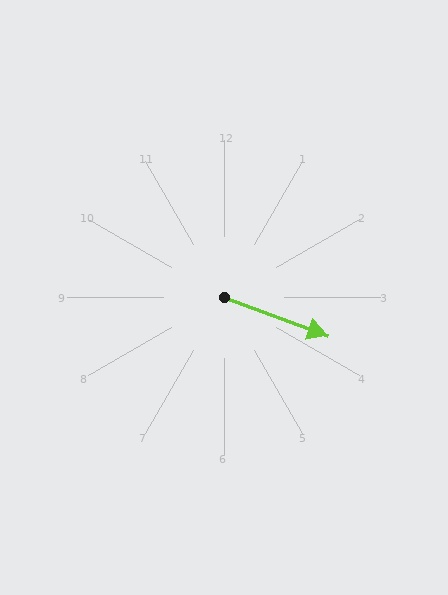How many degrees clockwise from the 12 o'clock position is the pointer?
Approximately 110 degrees.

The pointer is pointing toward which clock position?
Roughly 4 o'clock.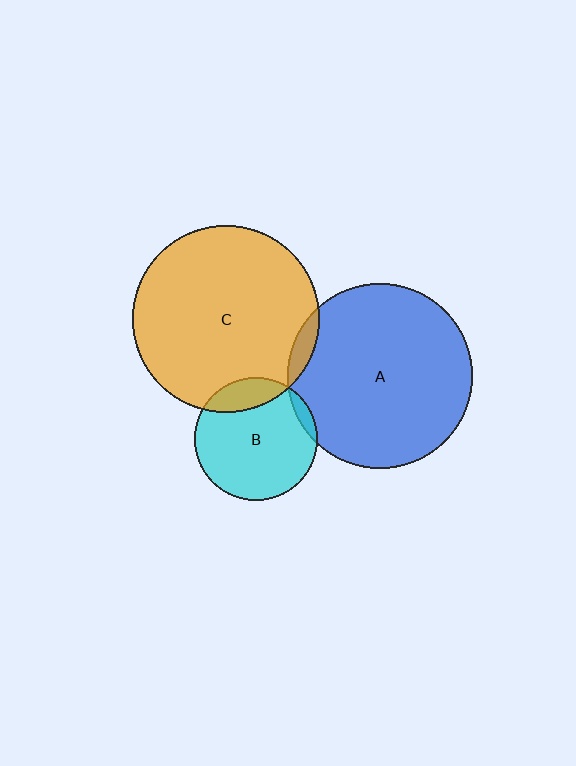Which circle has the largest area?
Circle C (orange).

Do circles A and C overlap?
Yes.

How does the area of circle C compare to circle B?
Approximately 2.3 times.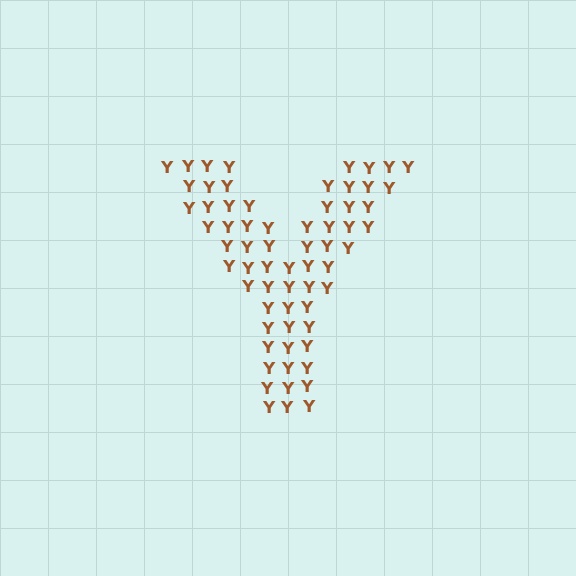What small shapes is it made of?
It is made of small letter Y's.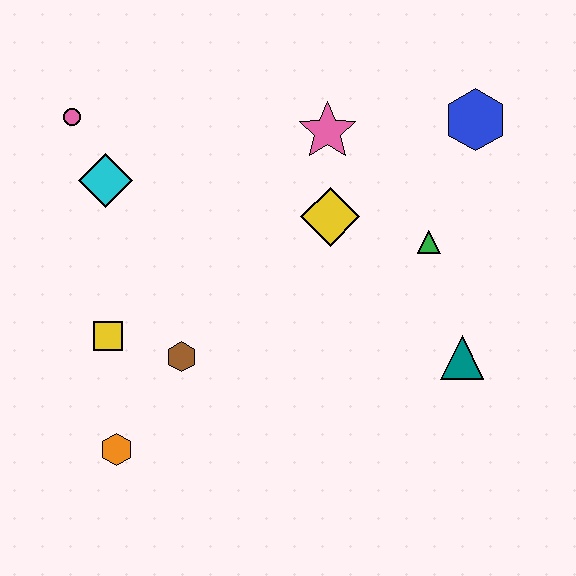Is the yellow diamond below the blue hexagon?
Yes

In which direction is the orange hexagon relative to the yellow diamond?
The orange hexagon is below the yellow diamond.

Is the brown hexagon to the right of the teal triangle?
No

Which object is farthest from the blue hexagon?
The orange hexagon is farthest from the blue hexagon.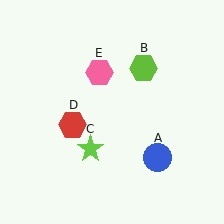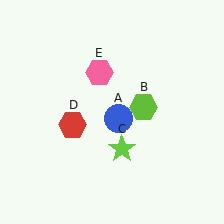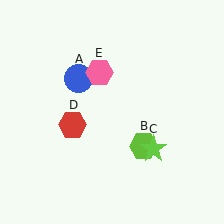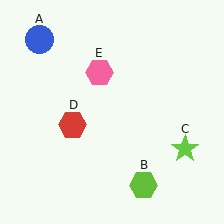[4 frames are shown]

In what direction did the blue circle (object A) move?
The blue circle (object A) moved up and to the left.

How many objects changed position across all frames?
3 objects changed position: blue circle (object A), lime hexagon (object B), lime star (object C).